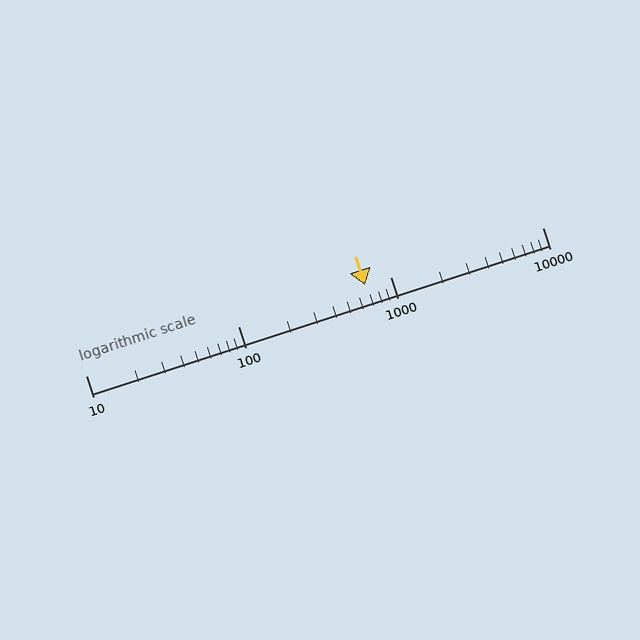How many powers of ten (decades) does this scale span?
The scale spans 3 decades, from 10 to 10000.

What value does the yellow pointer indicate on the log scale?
The pointer indicates approximately 680.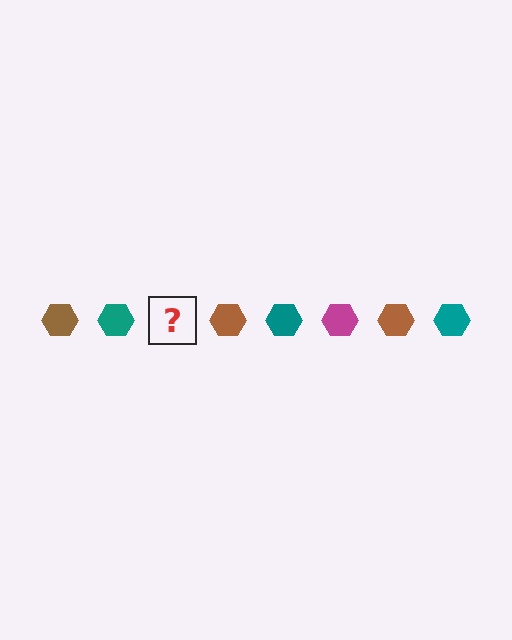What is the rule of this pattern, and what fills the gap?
The rule is that the pattern cycles through brown, teal, magenta hexagons. The gap should be filled with a magenta hexagon.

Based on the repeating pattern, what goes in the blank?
The blank should be a magenta hexagon.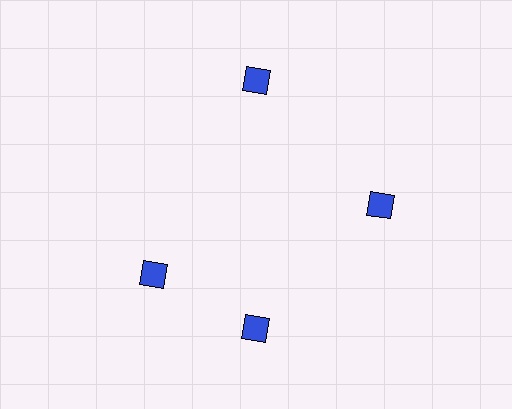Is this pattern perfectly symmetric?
No. The 4 blue diamonds are arranged in a ring, but one element near the 9 o'clock position is rotated out of alignment along the ring, breaking the 4-fold rotational symmetry.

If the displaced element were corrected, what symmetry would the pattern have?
It would have 4-fold rotational symmetry — the pattern would map onto itself every 90 degrees.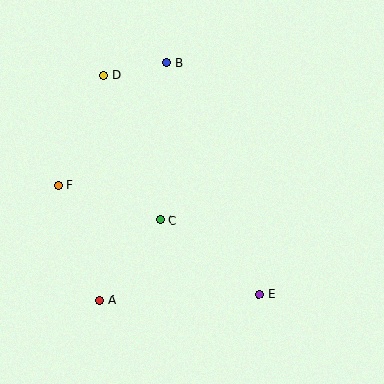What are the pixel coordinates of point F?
Point F is at (58, 185).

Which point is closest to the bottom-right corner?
Point E is closest to the bottom-right corner.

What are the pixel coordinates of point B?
Point B is at (167, 63).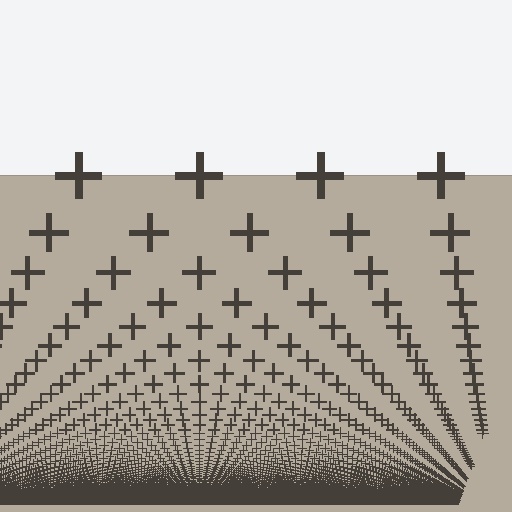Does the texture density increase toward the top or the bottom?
Density increases toward the bottom.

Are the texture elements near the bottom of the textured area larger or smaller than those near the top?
Smaller. The gradient is inverted — elements near the bottom are smaller and denser.